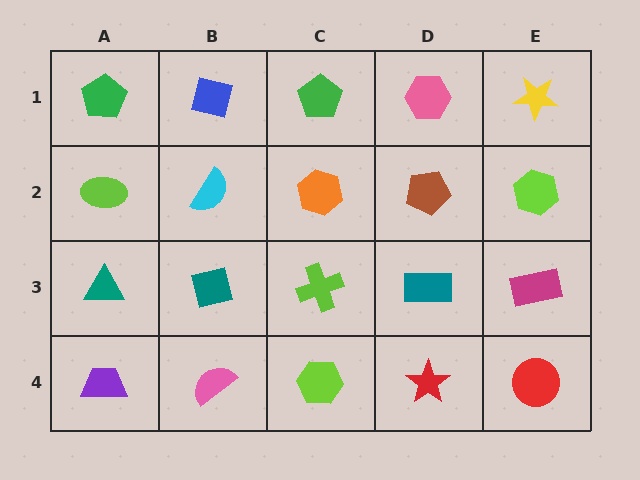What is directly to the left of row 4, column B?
A purple trapezoid.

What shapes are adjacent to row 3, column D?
A brown pentagon (row 2, column D), a red star (row 4, column D), a lime cross (row 3, column C), a magenta rectangle (row 3, column E).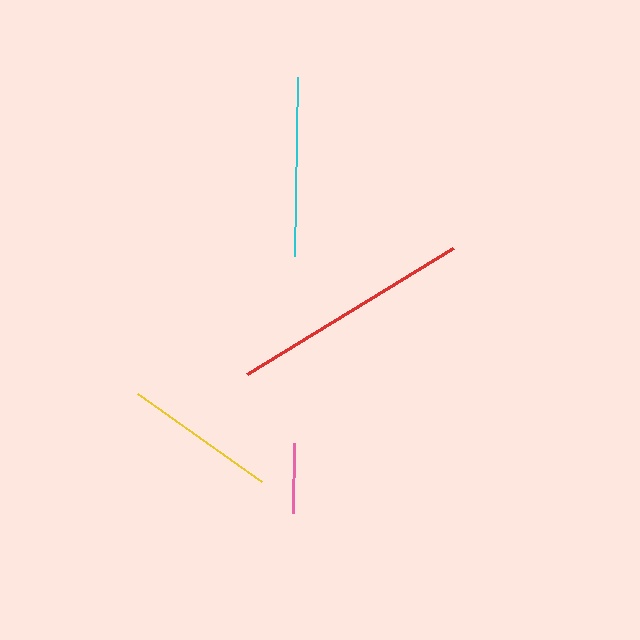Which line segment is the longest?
The red line is the longest at approximately 242 pixels.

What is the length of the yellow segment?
The yellow segment is approximately 152 pixels long.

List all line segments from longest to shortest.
From longest to shortest: red, cyan, yellow, pink.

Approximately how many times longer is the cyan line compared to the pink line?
The cyan line is approximately 2.5 times the length of the pink line.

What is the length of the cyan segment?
The cyan segment is approximately 178 pixels long.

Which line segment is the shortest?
The pink line is the shortest at approximately 70 pixels.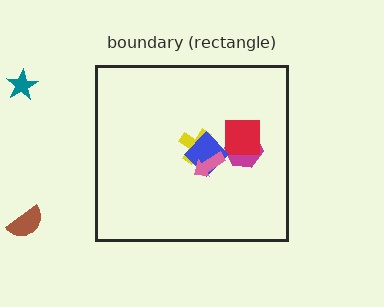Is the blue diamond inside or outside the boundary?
Inside.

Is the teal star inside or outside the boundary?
Outside.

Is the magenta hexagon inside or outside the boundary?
Inside.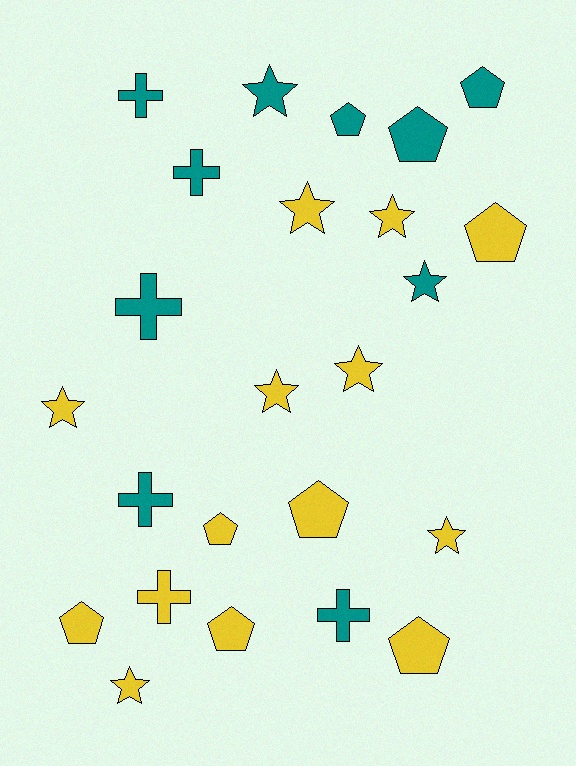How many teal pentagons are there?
There are 3 teal pentagons.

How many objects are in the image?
There are 24 objects.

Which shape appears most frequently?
Star, with 9 objects.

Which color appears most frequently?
Yellow, with 14 objects.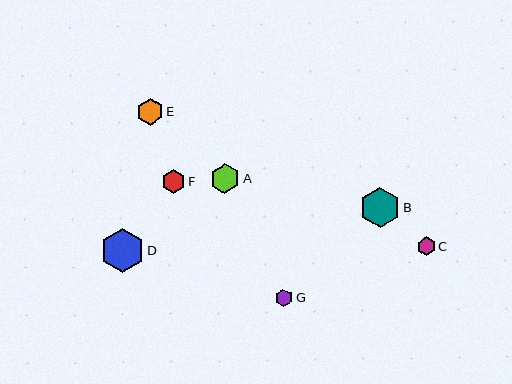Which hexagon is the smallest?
Hexagon G is the smallest with a size of approximately 18 pixels.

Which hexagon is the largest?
Hexagon D is the largest with a size of approximately 43 pixels.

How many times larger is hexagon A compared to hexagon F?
Hexagon A is approximately 1.3 times the size of hexagon F.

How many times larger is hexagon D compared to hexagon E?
Hexagon D is approximately 1.6 times the size of hexagon E.